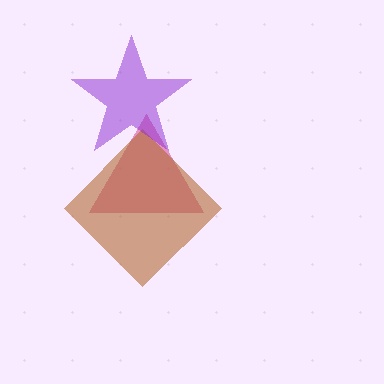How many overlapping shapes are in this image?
There are 3 overlapping shapes in the image.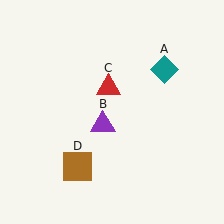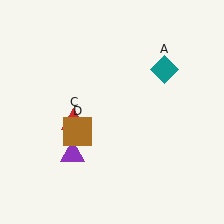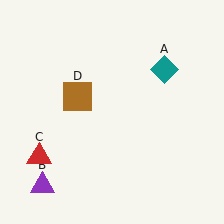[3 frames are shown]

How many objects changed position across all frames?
3 objects changed position: purple triangle (object B), red triangle (object C), brown square (object D).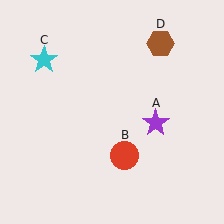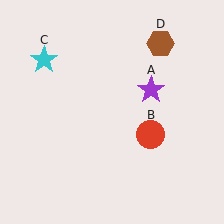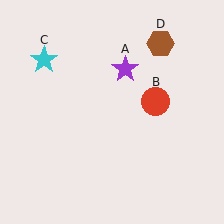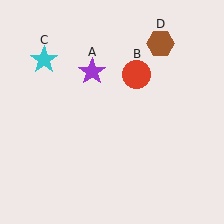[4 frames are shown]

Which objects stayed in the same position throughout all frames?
Cyan star (object C) and brown hexagon (object D) remained stationary.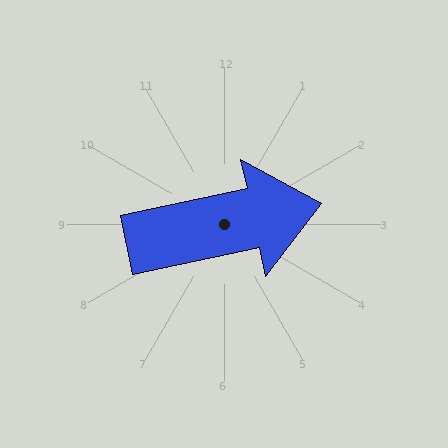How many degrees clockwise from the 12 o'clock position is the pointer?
Approximately 78 degrees.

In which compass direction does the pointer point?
East.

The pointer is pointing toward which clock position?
Roughly 3 o'clock.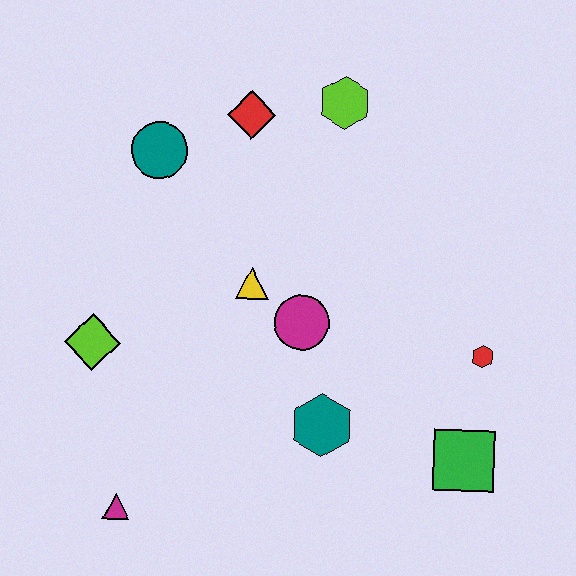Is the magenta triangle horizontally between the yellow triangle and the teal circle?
No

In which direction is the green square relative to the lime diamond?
The green square is to the right of the lime diamond.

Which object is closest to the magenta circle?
The yellow triangle is closest to the magenta circle.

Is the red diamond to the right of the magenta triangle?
Yes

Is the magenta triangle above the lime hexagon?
No